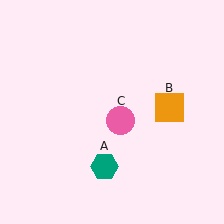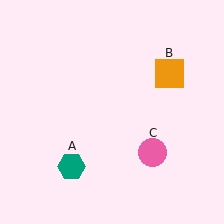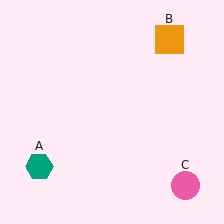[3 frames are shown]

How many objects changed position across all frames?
3 objects changed position: teal hexagon (object A), orange square (object B), pink circle (object C).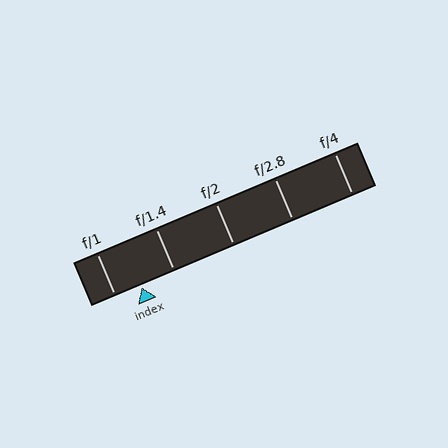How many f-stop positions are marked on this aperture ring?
There are 5 f-stop positions marked.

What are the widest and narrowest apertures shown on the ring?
The widest aperture shown is f/1 and the narrowest is f/4.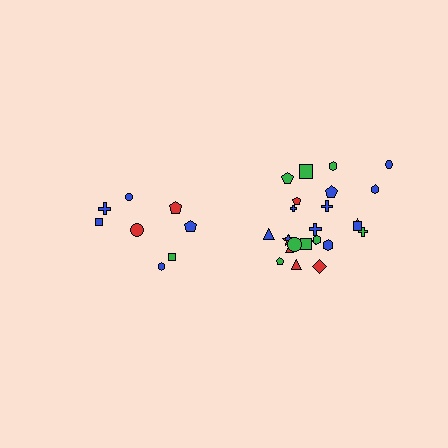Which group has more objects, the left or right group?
The right group.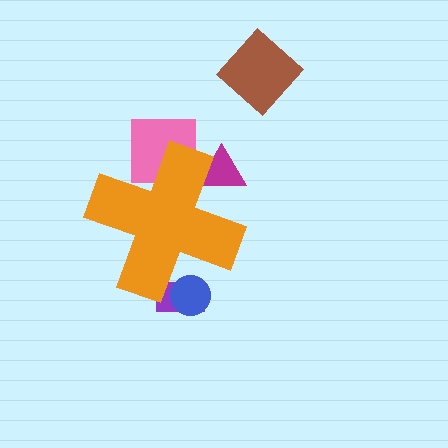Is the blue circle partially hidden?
Yes, the blue circle is partially hidden behind the orange cross.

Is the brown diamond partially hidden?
No, the brown diamond is fully visible.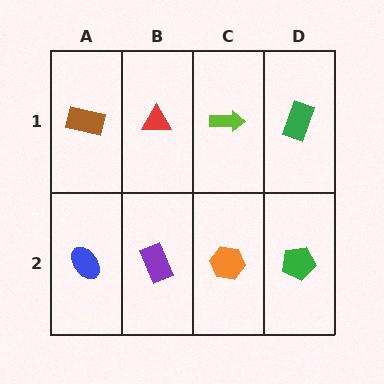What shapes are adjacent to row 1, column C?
An orange hexagon (row 2, column C), a red triangle (row 1, column B), a green rectangle (row 1, column D).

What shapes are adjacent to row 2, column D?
A green rectangle (row 1, column D), an orange hexagon (row 2, column C).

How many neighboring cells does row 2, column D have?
2.